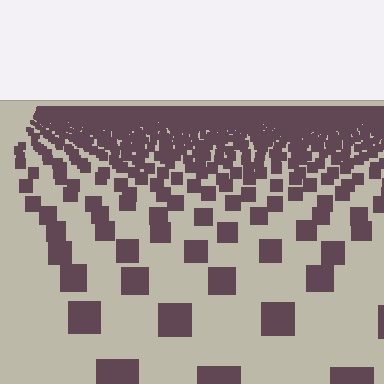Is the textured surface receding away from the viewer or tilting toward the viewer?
The surface is receding away from the viewer. Texture elements get smaller and denser toward the top.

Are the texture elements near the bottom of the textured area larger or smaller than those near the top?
Larger. Near the bottom, elements are closer to the viewer and appear at a bigger on-screen size.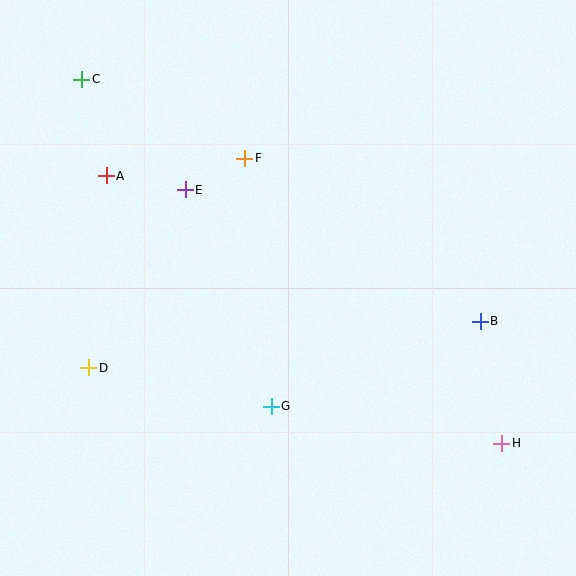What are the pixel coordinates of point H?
Point H is at (502, 443).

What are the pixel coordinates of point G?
Point G is at (271, 406).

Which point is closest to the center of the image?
Point G at (271, 406) is closest to the center.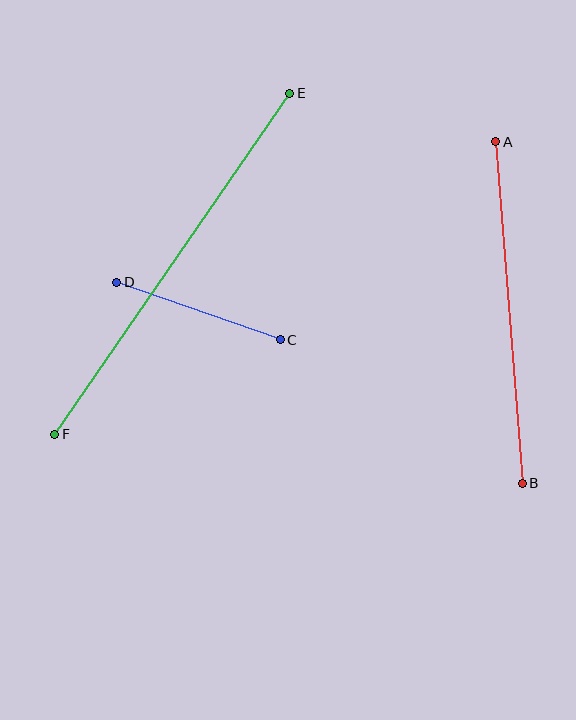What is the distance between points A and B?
The distance is approximately 342 pixels.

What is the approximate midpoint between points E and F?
The midpoint is at approximately (172, 264) pixels.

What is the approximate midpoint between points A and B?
The midpoint is at approximately (509, 313) pixels.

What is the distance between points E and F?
The distance is approximately 414 pixels.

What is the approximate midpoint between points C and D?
The midpoint is at approximately (198, 311) pixels.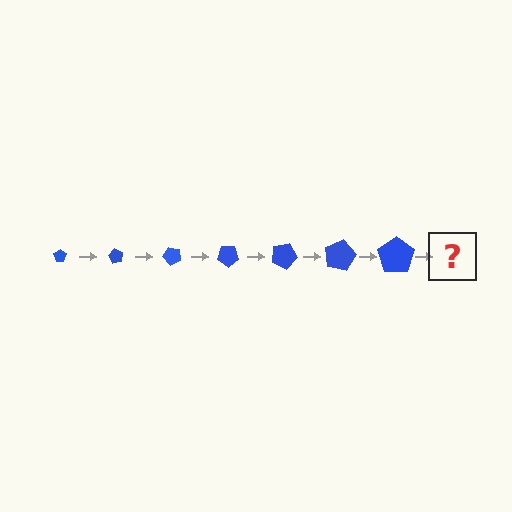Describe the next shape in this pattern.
It should be a pentagon, larger than the previous one and rotated 420 degrees from the start.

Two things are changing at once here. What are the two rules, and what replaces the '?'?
The two rules are that the pentagon grows larger each step and it rotates 60 degrees each step. The '?' should be a pentagon, larger than the previous one and rotated 420 degrees from the start.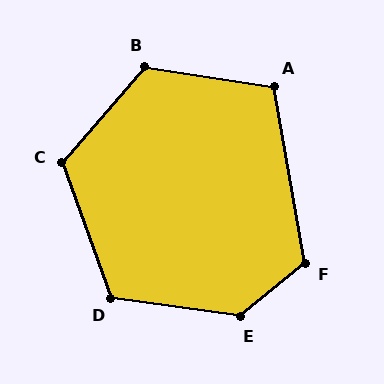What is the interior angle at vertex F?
Approximately 120 degrees (obtuse).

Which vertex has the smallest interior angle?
A, at approximately 109 degrees.